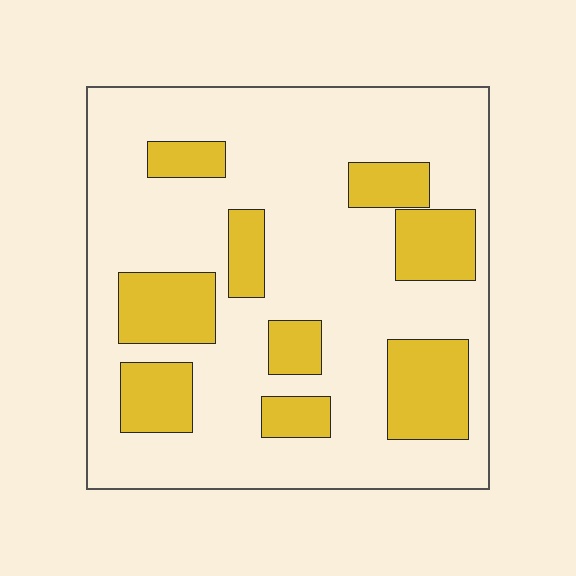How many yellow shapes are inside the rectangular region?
9.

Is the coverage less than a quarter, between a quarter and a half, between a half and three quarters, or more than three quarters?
Between a quarter and a half.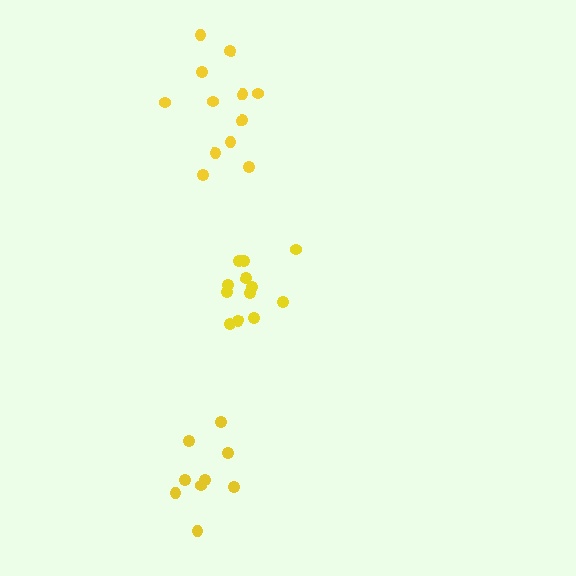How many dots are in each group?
Group 1: 9 dots, Group 2: 12 dots, Group 3: 12 dots (33 total).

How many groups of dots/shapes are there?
There are 3 groups.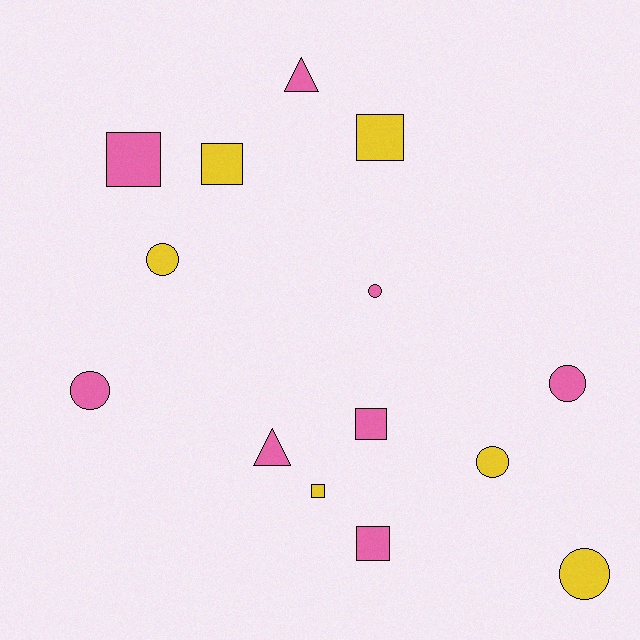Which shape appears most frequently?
Square, with 6 objects.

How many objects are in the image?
There are 14 objects.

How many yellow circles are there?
There are 3 yellow circles.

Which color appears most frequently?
Pink, with 8 objects.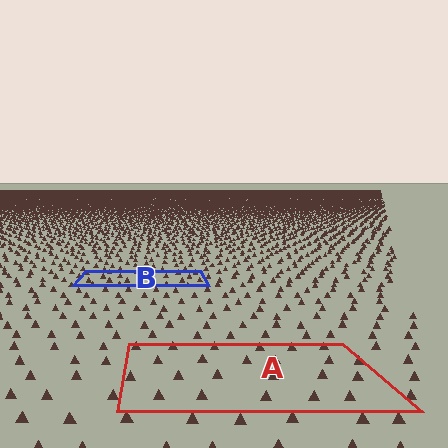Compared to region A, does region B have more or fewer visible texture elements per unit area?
Region B has more texture elements per unit area — they are packed more densely because it is farther away.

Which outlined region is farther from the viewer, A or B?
Region B is farther from the viewer — the texture elements inside it appear smaller and more densely packed.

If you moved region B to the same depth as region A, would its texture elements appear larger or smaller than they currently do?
They would appear larger. At a closer depth, the same texture elements are projected at a bigger on-screen size.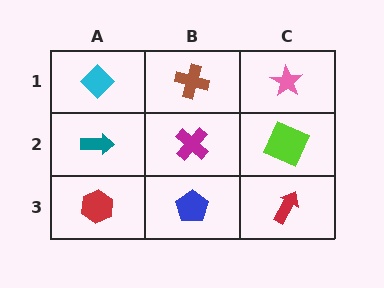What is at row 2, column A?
A teal arrow.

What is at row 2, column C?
A lime square.